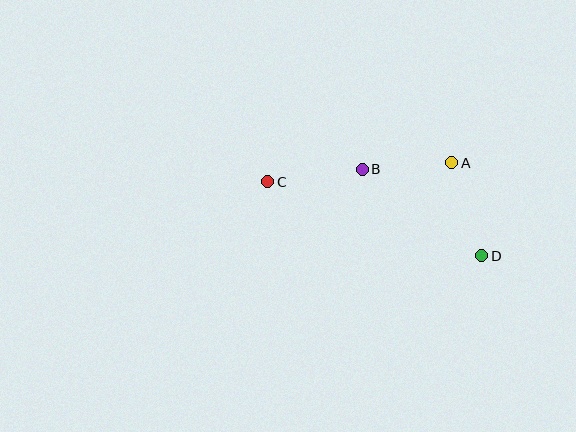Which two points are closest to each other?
Points A and B are closest to each other.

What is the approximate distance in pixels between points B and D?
The distance between B and D is approximately 147 pixels.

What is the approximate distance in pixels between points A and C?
The distance between A and C is approximately 185 pixels.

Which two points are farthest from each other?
Points C and D are farthest from each other.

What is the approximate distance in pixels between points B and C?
The distance between B and C is approximately 95 pixels.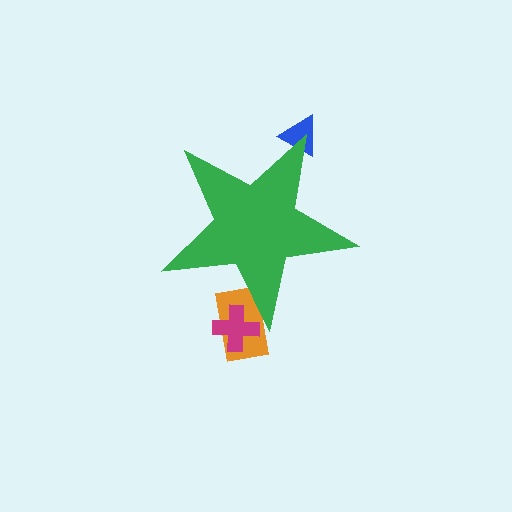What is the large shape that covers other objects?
A green star.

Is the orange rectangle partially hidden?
Yes, the orange rectangle is partially hidden behind the green star.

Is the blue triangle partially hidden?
Yes, the blue triangle is partially hidden behind the green star.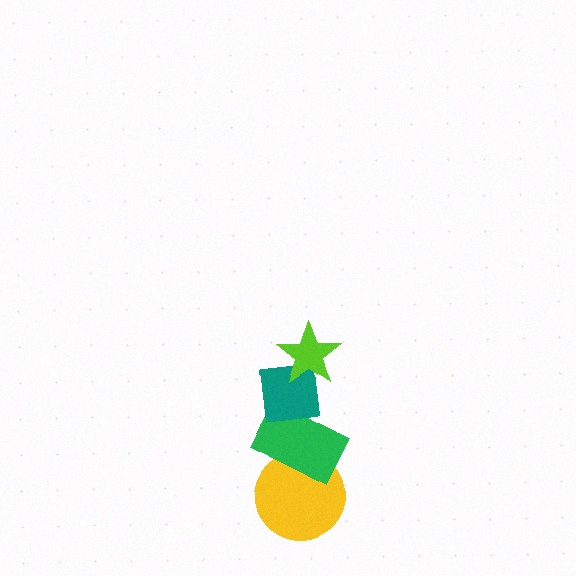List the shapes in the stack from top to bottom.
From top to bottom: the lime star, the teal square, the green rectangle, the yellow circle.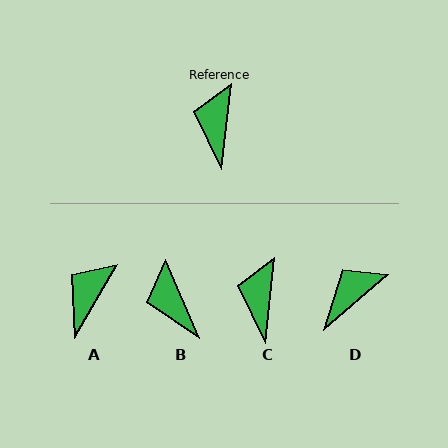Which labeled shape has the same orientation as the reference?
C.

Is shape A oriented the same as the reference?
No, it is off by about 23 degrees.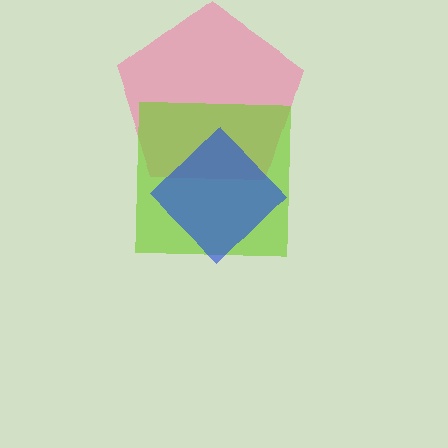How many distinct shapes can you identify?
There are 3 distinct shapes: a pink pentagon, a lime square, a blue diamond.